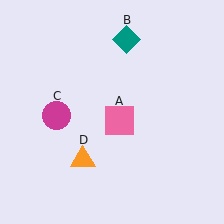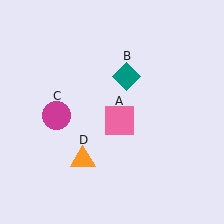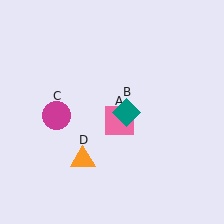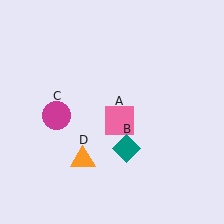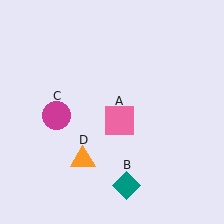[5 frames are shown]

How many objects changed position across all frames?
1 object changed position: teal diamond (object B).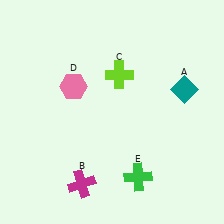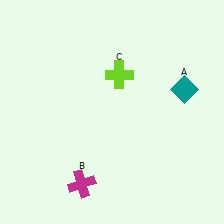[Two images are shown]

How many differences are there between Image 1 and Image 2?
There are 2 differences between the two images.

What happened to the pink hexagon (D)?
The pink hexagon (D) was removed in Image 2. It was in the top-left area of Image 1.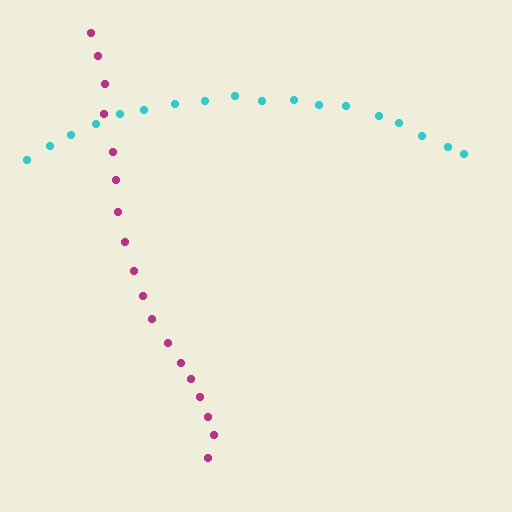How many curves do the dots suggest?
There are 2 distinct paths.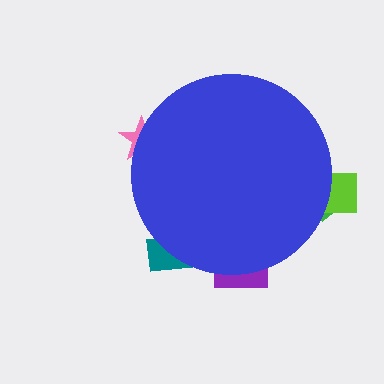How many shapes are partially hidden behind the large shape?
5 shapes are partially hidden.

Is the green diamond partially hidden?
Yes, the green diamond is partially hidden behind the blue circle.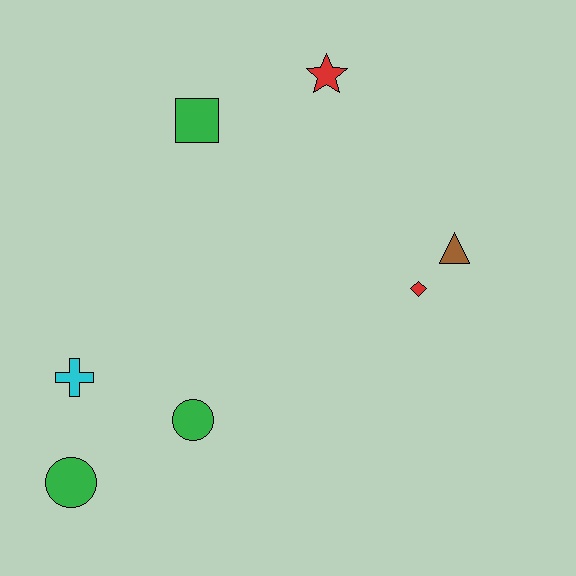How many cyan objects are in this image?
There is 1 cyan object.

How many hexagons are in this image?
There are no hexagons.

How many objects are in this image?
There are 7 objects.